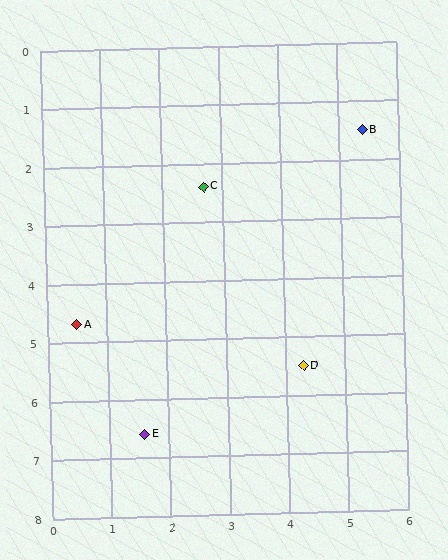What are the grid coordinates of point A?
Point A is at approximately (0.5, 4.7).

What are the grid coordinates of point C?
Point C is at approximately (2.7, 2.4).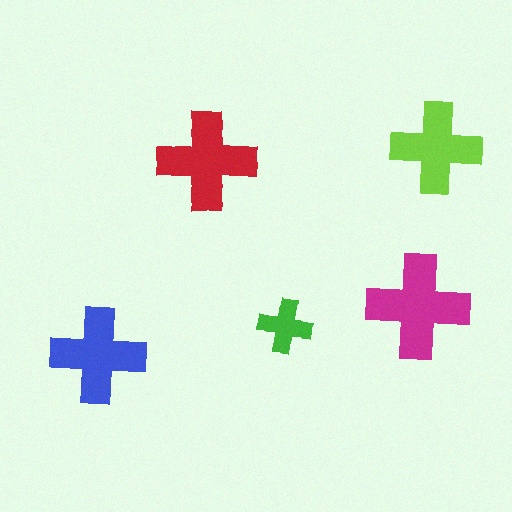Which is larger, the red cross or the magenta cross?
The magenta one.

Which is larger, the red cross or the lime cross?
The red one.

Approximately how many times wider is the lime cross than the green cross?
About 1.5 times wider.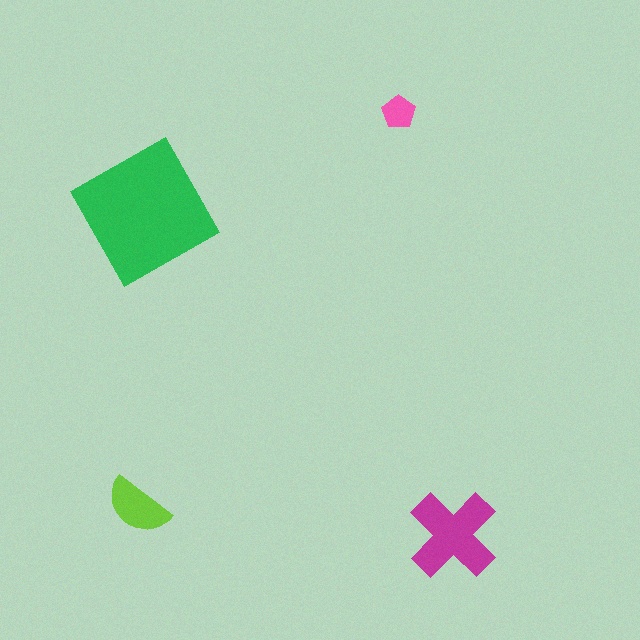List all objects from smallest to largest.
The pink pentagon, the lime semicircle, the magenta cross, the green square.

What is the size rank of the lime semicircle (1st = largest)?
3rd.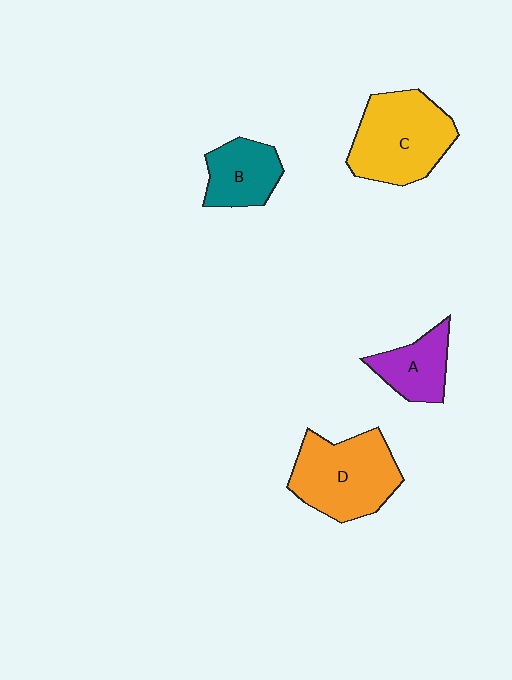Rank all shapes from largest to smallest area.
From largest to smallest: C (yellow), D (orange), B (teal), A (purple).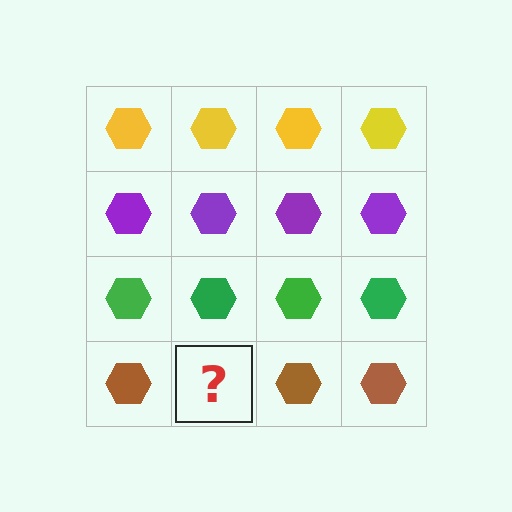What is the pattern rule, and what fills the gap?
The rule is that each row has a consistent color. The gap should be filled with a brown hexagon.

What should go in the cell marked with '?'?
The missing cell should contain a brown hexagon.